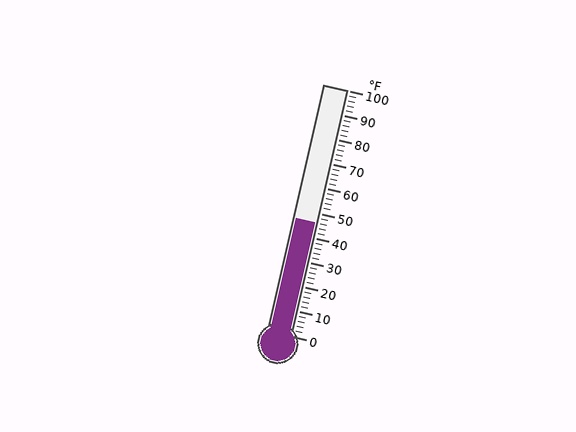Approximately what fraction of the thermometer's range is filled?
The thermometer is filled to approximately 45% of its range.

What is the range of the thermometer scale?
The thermometer scale ranges from 0°F to 100°F.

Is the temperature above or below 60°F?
The temperature is below 60°F.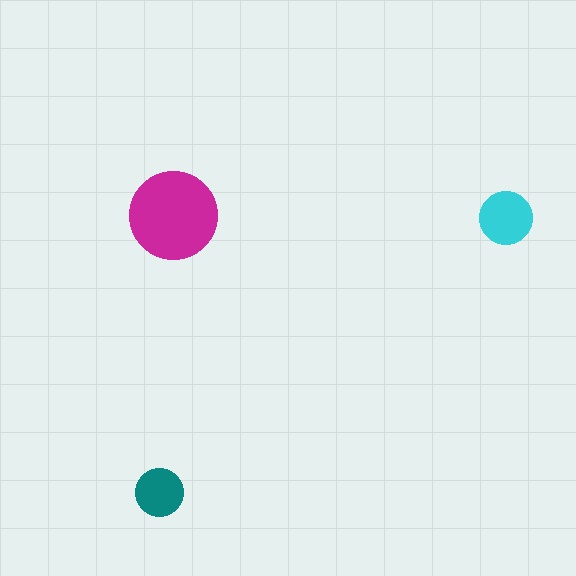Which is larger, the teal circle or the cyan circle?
The cyan one.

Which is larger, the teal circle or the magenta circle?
The magenta one.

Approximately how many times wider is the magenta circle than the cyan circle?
About 1.5 times wider.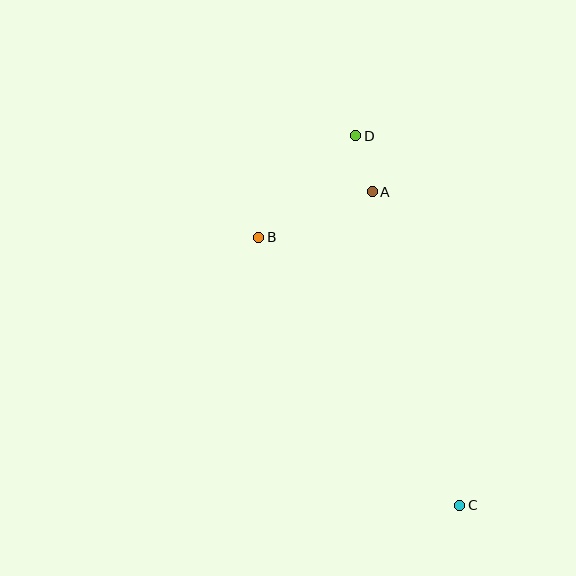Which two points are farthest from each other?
Points C and D are farthest from each other.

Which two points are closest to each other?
Points A and D are closest to each other.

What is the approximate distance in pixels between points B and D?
The distance between B and D is approximately 140 pixels.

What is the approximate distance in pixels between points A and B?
The distance between A and B is approximately 122 pixels.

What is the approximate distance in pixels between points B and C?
The distance between B and C is approximately 335 pixels.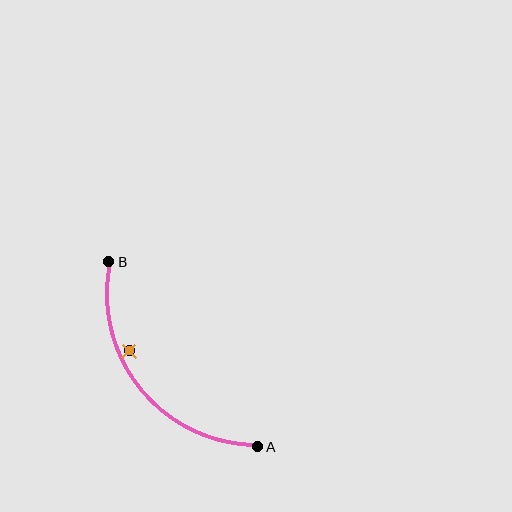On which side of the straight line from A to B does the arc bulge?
The arc bulges below and to the left of the straight line connecting A and B.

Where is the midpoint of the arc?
The arc midpoint is the point on the curve farthest from the straight line joining A and B. It sits below and to the left of that line.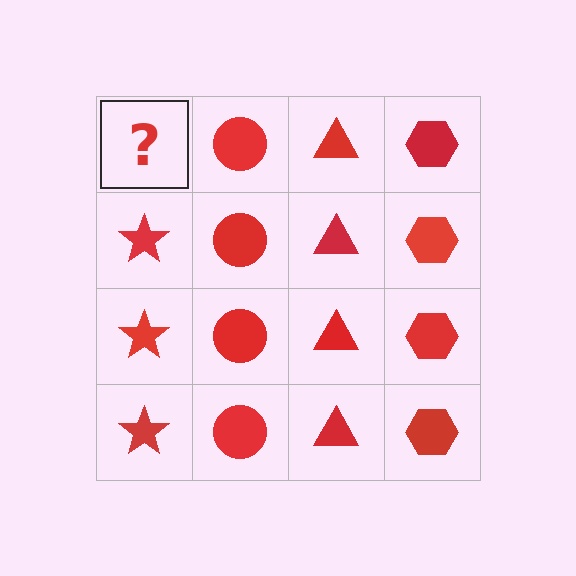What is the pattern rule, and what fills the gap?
The rule is that each column has a consistent shape. The gap should be filled with a red star.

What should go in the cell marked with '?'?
The missing cell should contain a red star.